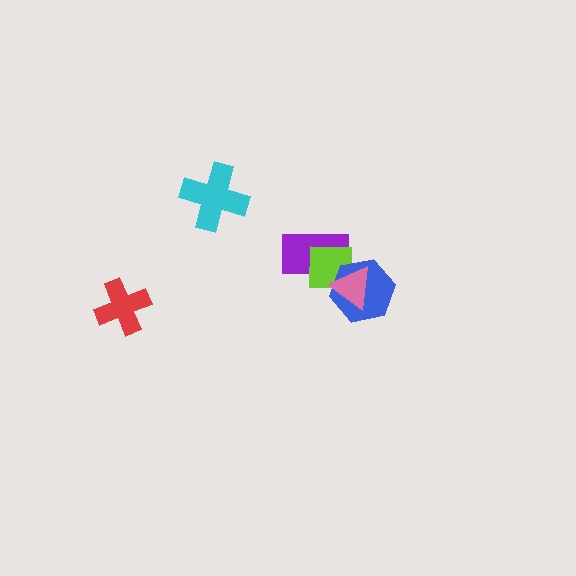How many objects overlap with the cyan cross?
0 objects overlap with the cyan cross.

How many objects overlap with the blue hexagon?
2 objects overlap with the blue hexagon.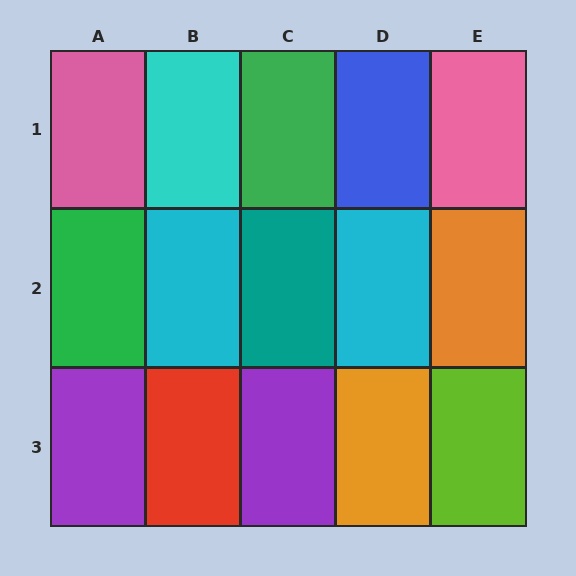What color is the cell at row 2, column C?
Teal.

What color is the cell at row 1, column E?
Pink.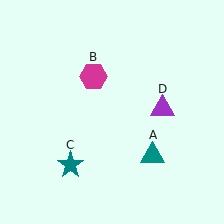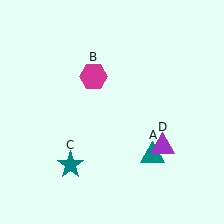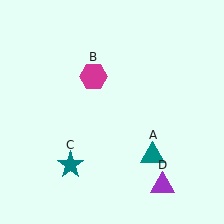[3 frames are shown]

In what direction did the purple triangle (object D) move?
The purple triangle (object D) moved down.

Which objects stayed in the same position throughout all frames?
Teal triangle (object A) and magenta hexagon (object B) and teal star (object C) remained stationary.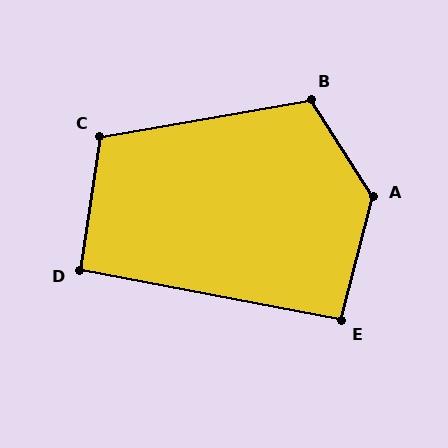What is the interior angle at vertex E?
Approximately 94 degrees (approximately right).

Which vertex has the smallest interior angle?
D, at approximately 92 degrees.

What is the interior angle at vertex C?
Approximately 109 degrees (obtuse).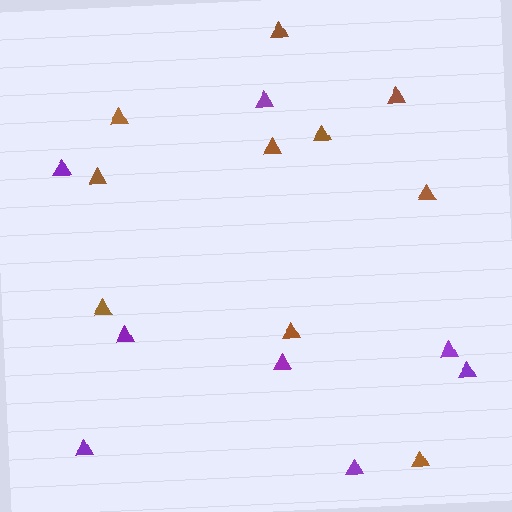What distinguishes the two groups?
There are 2 groups: one group of purple triangles (8) and one group of brown triangles (10).